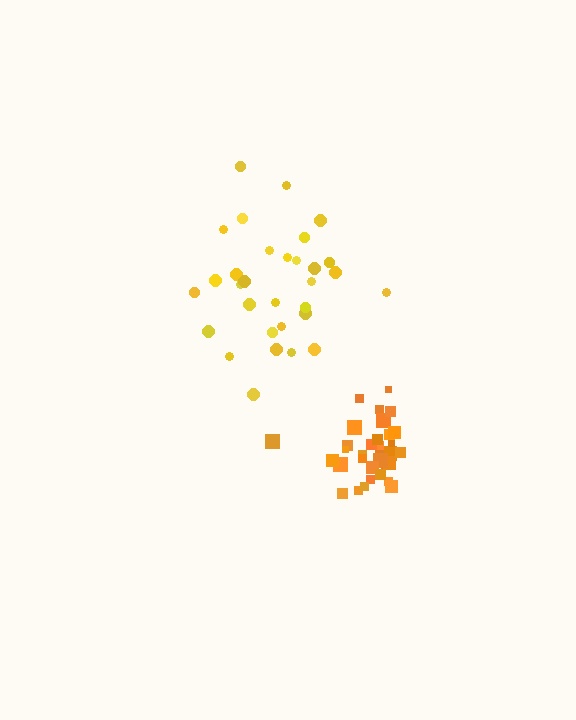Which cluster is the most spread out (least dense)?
Yellow.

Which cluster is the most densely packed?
Orange.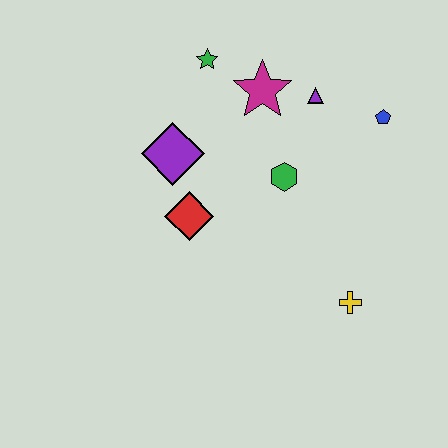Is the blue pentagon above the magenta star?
No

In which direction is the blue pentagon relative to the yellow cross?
The blue pentagon is above the yellow cross.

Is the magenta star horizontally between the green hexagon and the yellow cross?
No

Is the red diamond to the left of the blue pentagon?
Yes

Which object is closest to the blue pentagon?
The purple triangle is closest to the blue pentagon.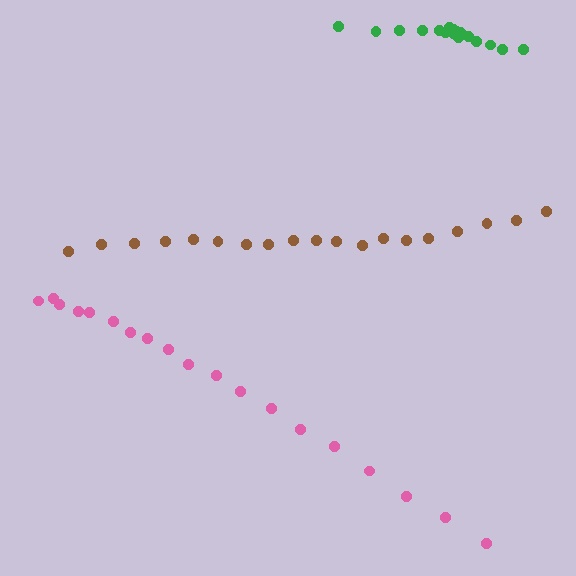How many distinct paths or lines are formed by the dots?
There are 3 distinct paths.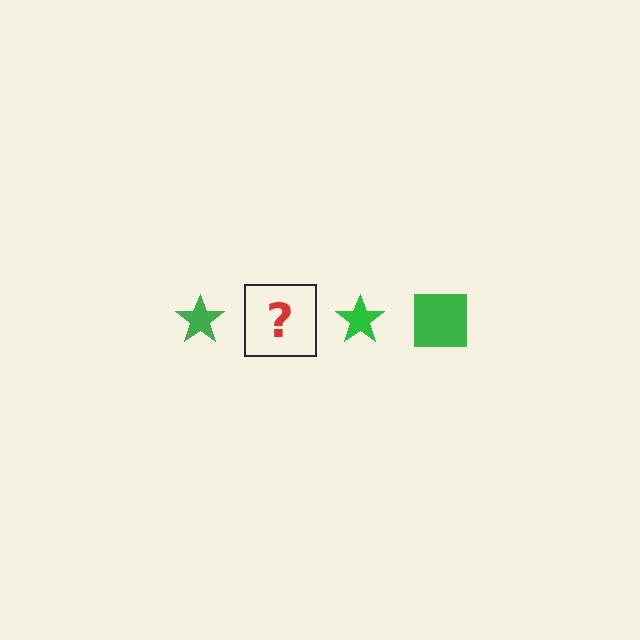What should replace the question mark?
The question mark should be replaced with a green square.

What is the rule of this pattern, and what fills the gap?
The rule is that the pattern cycles through star, square shapes in green. The gap should be filled with a green square.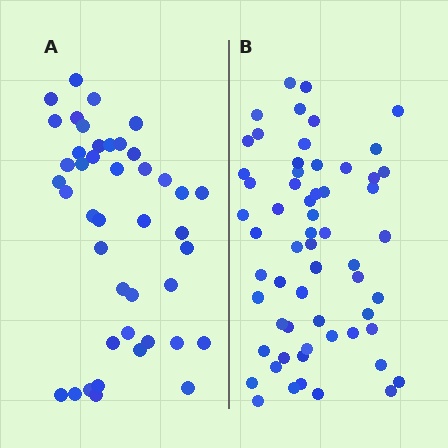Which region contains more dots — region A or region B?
Region B (the right region) has more dots.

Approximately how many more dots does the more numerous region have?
Region B has approximately 15 more dots than region A.